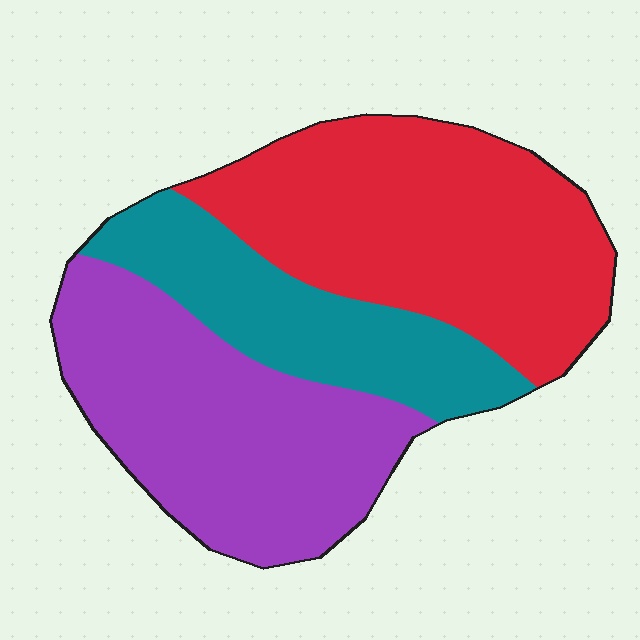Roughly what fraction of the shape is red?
Red covers roughly 40% of the shape.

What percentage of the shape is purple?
Purple takes up about three eighths (3/8) of the shape.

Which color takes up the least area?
Teal, at roughly 25%.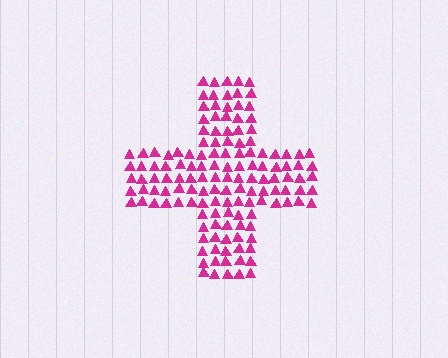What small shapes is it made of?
It is made of small triangles.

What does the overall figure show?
The overall figure shows a cross.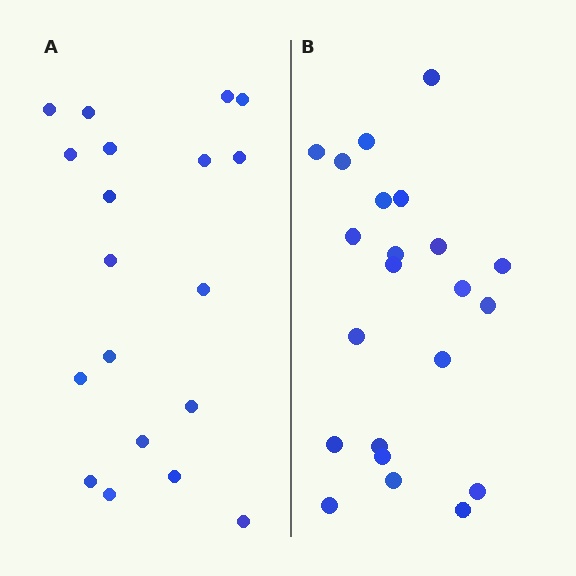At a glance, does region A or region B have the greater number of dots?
Region B (the right region) has more dots.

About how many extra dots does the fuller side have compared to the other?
Region B has just a few more — roughly 2 or 3 more dots than region A.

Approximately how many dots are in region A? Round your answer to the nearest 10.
About 20 dots. (The exact count is 19, which rounds to 20.)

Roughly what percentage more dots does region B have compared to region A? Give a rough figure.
About 15% more.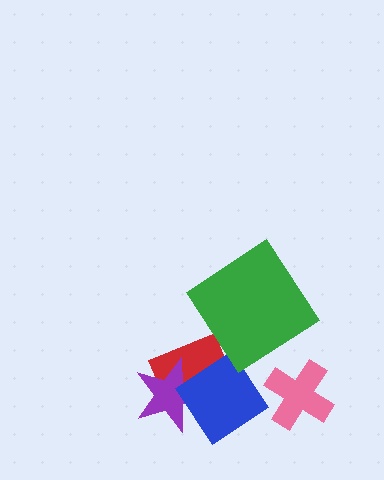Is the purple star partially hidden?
Yes, it is partially covered by another shape.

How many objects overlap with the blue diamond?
2 objects overlap with the blue diamond.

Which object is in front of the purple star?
The blue diamond is in front of the purple star.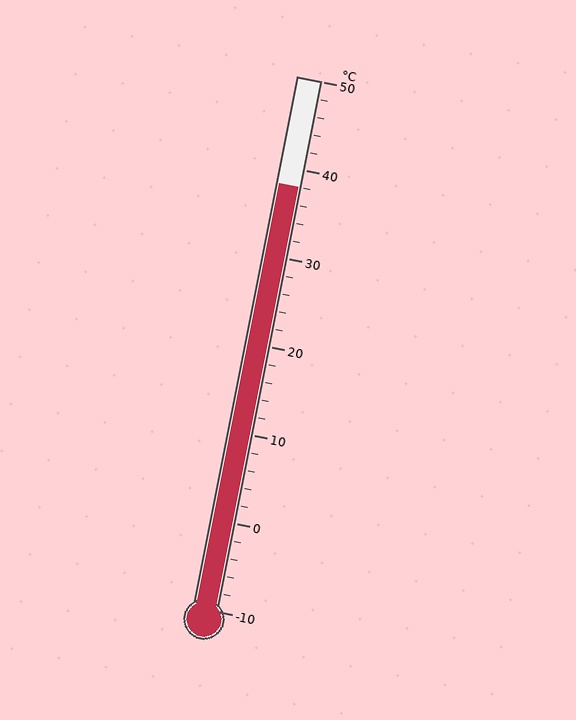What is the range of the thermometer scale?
The thermometer scale ranges from -10°C to 50°C.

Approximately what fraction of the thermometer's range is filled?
The thermometer is filled to approximately 80% of its range.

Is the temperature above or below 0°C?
The temperature is above 0°C.